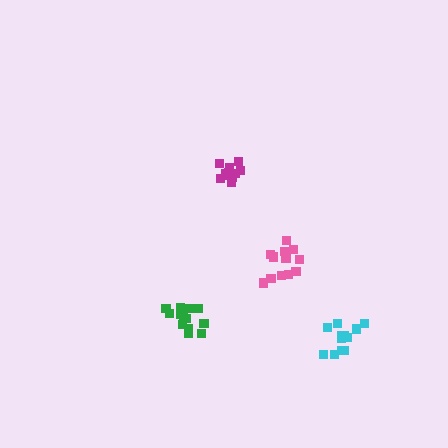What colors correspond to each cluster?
The clusters are colored: green, magenta, cyan, pink.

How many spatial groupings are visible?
There are 4 spatial groupings.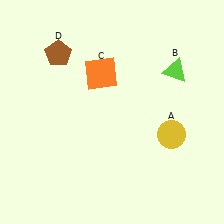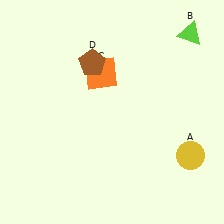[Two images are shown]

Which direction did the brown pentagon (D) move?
The brown pentagon (D) moved right.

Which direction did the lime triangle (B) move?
The lime triangle (B) moved up.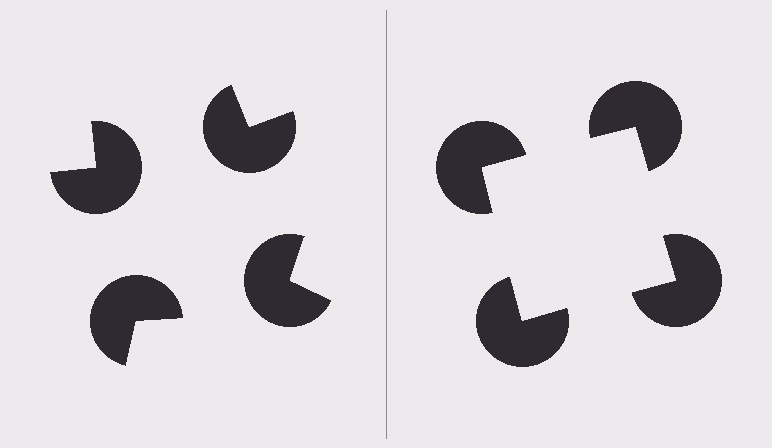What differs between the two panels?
The pac-man discs are positioned identically on both sides; only the wedge orientations differ. On the right they align to a square; on the left they are misaligned.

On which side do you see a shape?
An illusory square appears on the right side. On the left side the wedge cuts are rotated, so no coherent shape forms.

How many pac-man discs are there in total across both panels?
8 — 4 on each side.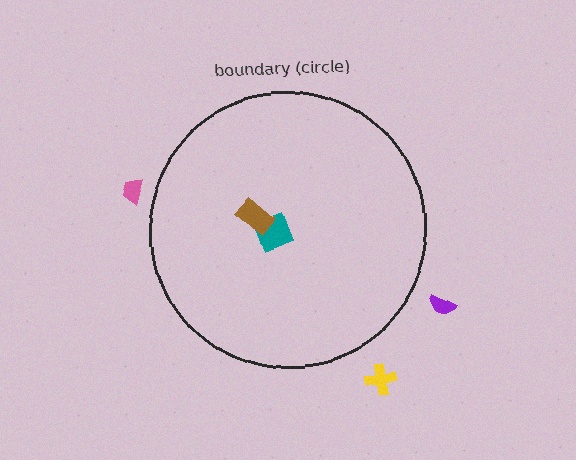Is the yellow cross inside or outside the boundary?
Outside.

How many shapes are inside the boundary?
2 inside, 3 outside.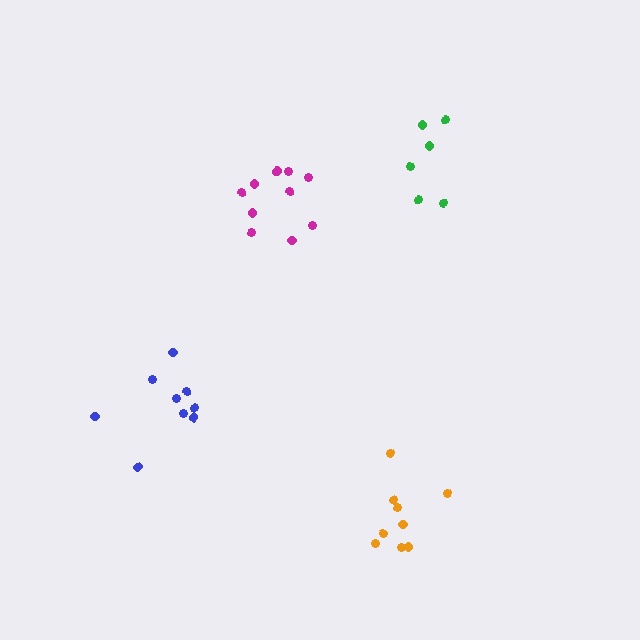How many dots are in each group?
Group 1: 6 dots, Group 2: 9 dots, Group 3: 10 dots, Group 4: 9 dots (34 total).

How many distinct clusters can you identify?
There are 4 distinct clusters.